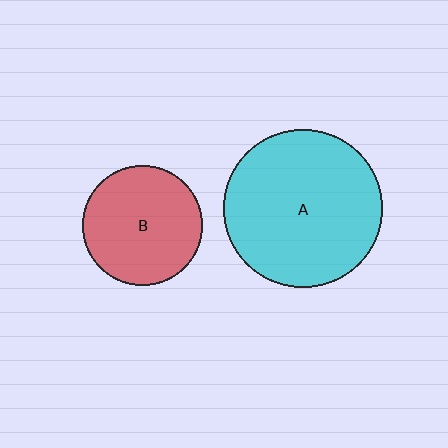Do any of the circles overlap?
No, none of the circles overlap.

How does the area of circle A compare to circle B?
Approximately 1.7 times.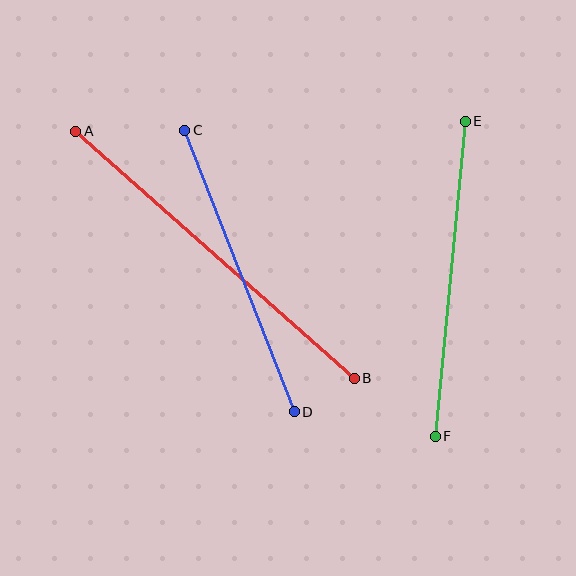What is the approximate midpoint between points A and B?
The midpoint is at approximately (215, 255) pixels.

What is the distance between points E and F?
The distance is approximately 316 pixels.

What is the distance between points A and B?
The distance is approximately 372 pixels.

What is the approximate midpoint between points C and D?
The midpoint is at approximately (239, 271) pixels.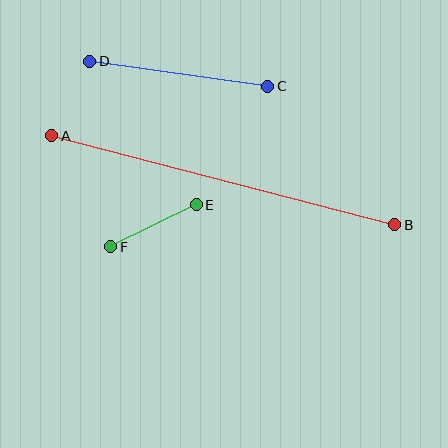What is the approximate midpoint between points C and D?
The midpoint is at approximately (179, 74) pixels.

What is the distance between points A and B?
The distance is approximately 355 pixels.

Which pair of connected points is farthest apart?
Points A and B are farthest apart.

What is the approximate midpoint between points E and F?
The midpoint is at approximately (154, 226) pixels.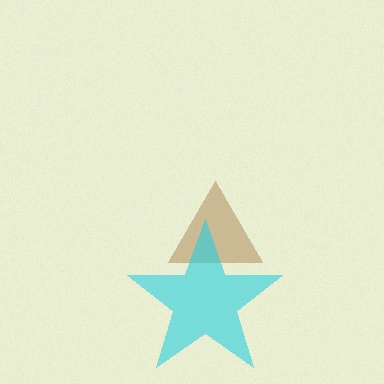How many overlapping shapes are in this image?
There are 2 overlapping shapes in the image.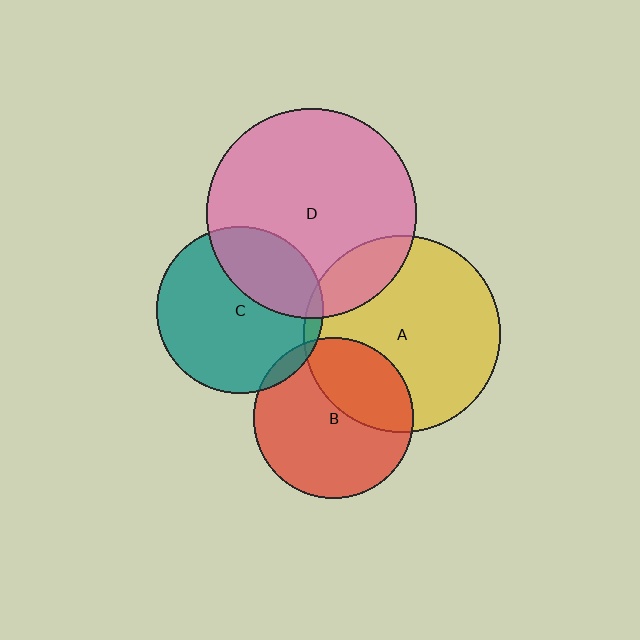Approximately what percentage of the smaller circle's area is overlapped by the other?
Approximately 30%.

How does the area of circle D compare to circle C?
Approximately 1.6 times.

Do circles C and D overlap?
Yes.